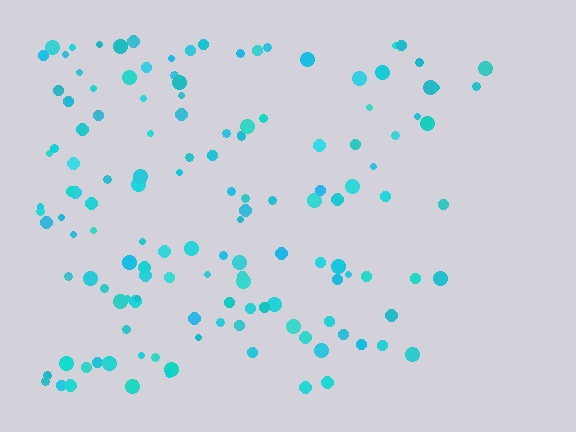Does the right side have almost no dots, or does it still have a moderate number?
Still a moderate number, just noticeably fewer than the left.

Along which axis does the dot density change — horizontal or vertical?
Horizontal.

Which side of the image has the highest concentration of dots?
The left.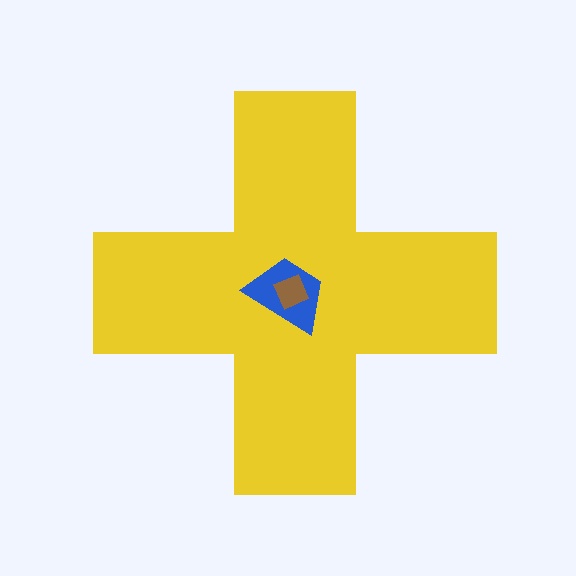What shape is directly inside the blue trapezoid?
The brown diamond.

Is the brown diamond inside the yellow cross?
Yes.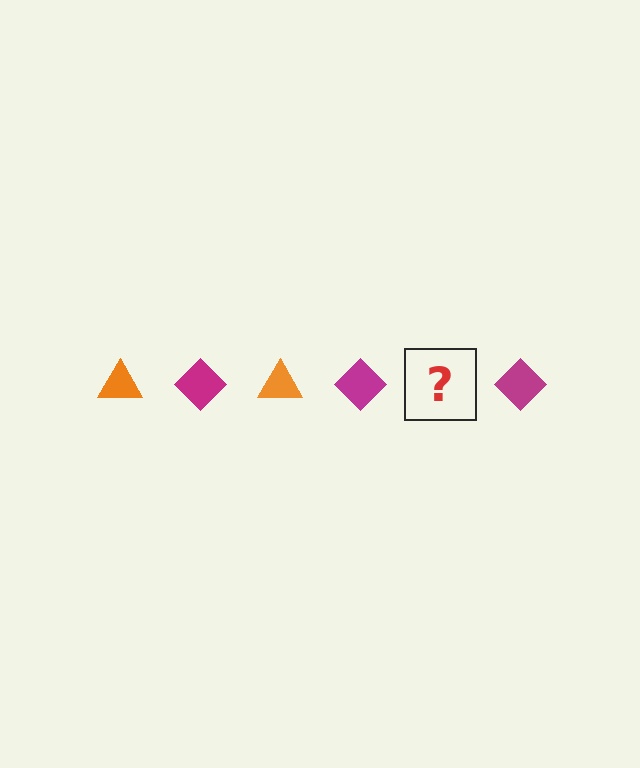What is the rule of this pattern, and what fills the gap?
The rule is that the pattern alternates between orange triangle and magenta diamond. The gap should be filled with an orange triangle.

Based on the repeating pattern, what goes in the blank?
The blank should be an orange triangle.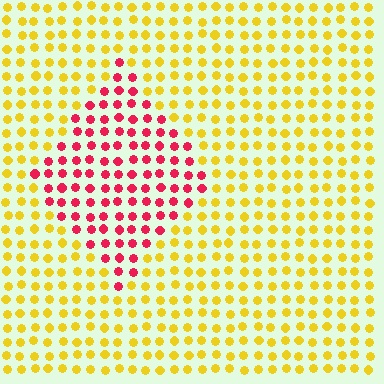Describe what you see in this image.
The image is filled with small yellow elements in a uniform arrangement. A diamond-shaped region is visible where the elements are tinted to a slightly different hue, forming a subtle color boundary.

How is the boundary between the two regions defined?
The boundary is defined purely by a slight shift in hue (about 68 degrees). Spacing, size, and orientation are identical on both sides.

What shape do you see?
I see a diamond.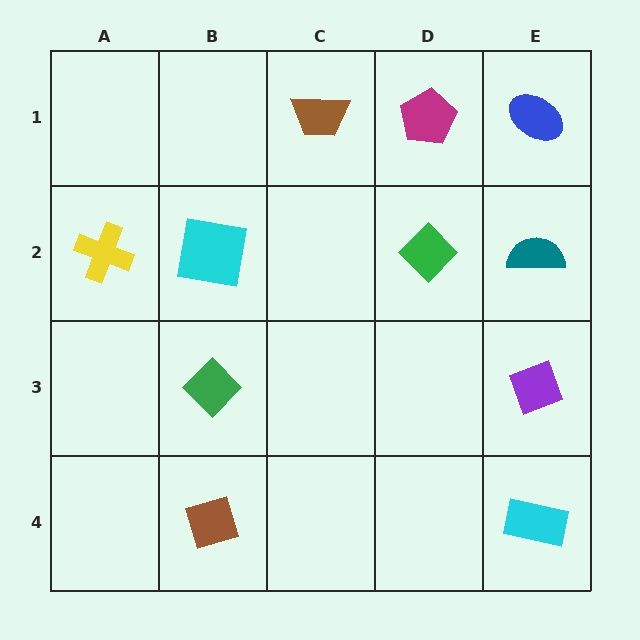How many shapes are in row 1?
3 shapes.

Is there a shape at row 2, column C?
No, that cell is empty.